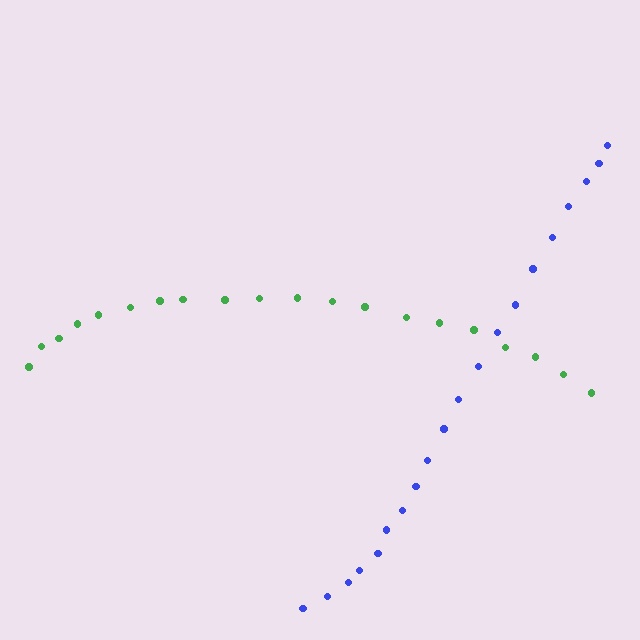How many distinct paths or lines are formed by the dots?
There are 2 distinct paths.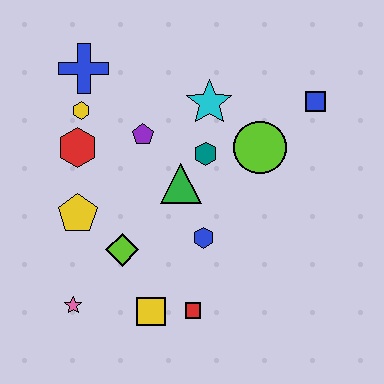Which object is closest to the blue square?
The lime circle is closest to the blue square.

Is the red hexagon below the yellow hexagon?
Yes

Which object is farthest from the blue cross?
The red square is farthest from the blue cross.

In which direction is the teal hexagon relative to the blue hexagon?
The teal hexagon is above the blue hexagon.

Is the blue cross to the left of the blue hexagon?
Yes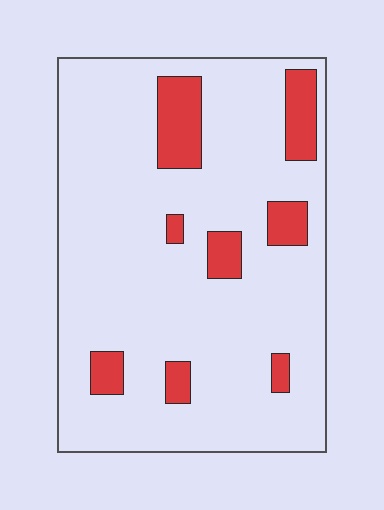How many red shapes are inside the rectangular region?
8.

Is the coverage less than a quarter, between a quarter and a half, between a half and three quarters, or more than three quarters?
Less than a quarter.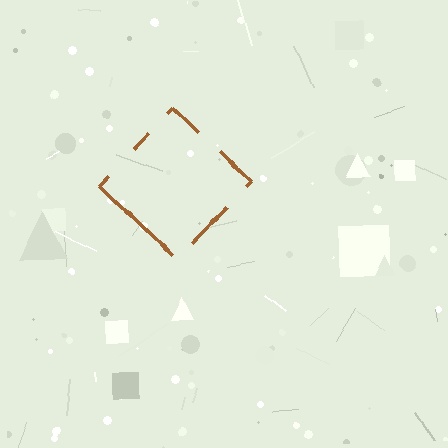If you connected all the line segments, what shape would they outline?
They would outline a diamond.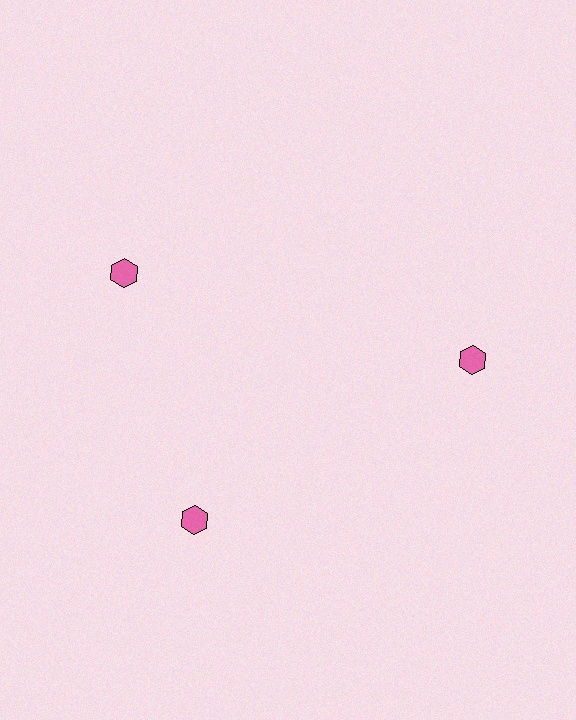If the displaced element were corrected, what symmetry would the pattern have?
It would have 3-fold rotational symmetry — the pattern would map onto itself every 120 degrees.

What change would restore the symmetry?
The symmetry would be restored by rotating it back into even spacing with its neighbors so that all 3 hexagons sit at equal angles and equal distance from the center.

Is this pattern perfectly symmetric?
No. The 3 pink hexagons are arranged in a ring, but one element near the 11 o'clock position is rotated out of alignment along the ring, breaking the 3-fold rotational symmetry.